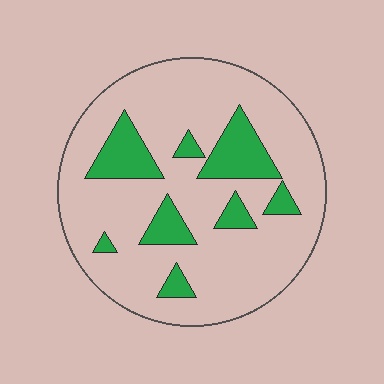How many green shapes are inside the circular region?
8.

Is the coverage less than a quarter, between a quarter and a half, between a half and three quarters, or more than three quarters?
Less than a quarter.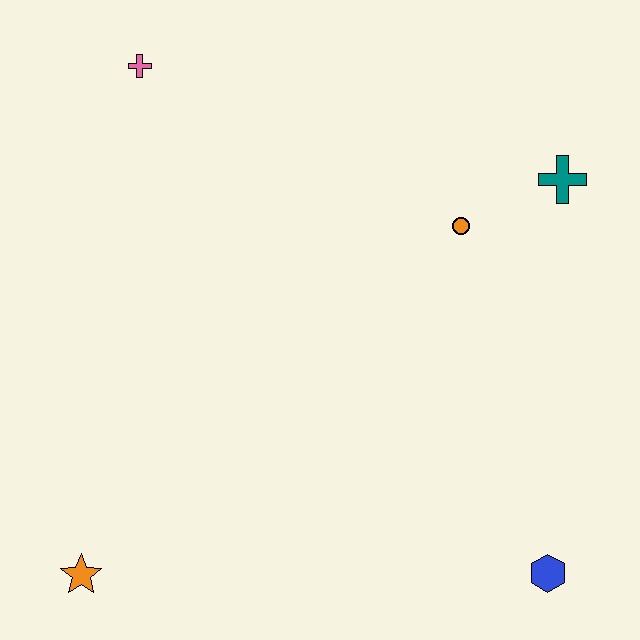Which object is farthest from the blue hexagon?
The pink cross is farthest from the blue hexagon.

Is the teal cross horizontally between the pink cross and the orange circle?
No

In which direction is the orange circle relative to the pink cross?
The orange circle is to the right of the pink cross.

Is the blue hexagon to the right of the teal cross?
No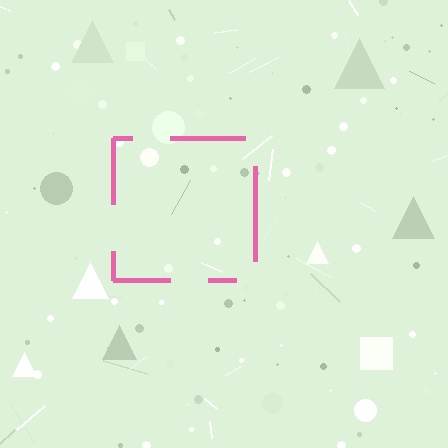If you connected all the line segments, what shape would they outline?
They would outline a square.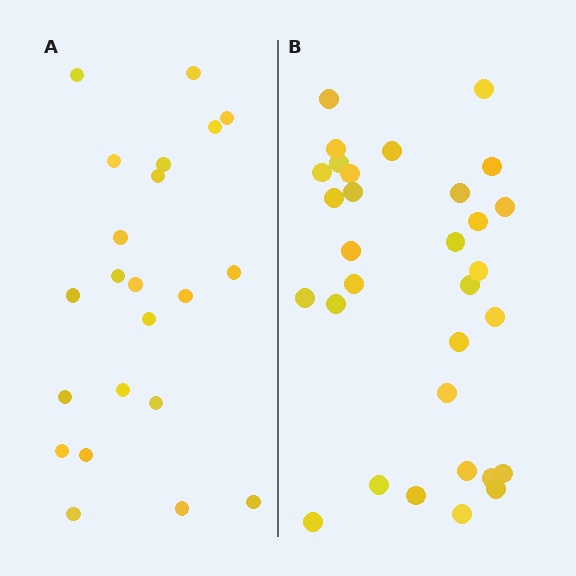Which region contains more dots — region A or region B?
Region B (the right region) has more dots.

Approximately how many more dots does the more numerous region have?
Region B has roughly 8 or so more dots than region A.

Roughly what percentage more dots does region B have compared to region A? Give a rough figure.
About 40% more.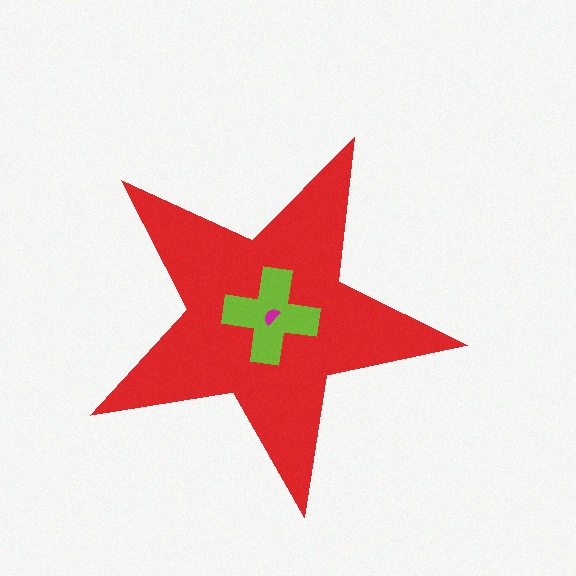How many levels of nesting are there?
3.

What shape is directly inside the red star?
The lime cross.